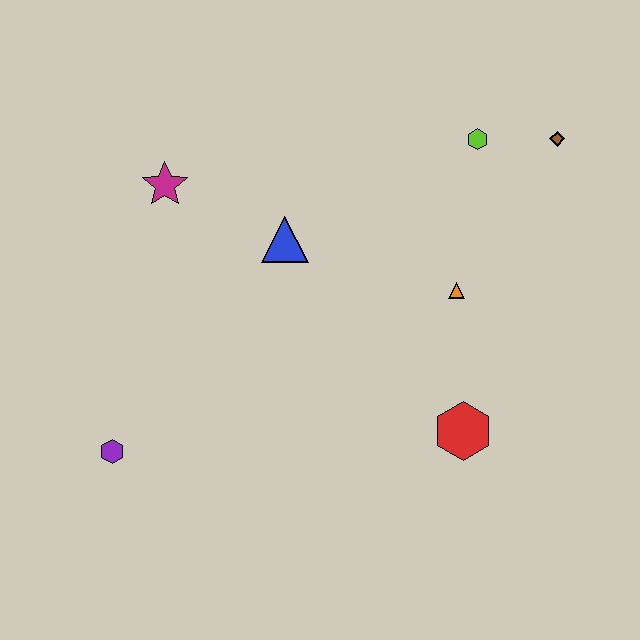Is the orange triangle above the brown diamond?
No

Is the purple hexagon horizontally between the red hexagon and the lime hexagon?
No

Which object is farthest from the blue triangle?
The brown diamond is farthest from the blue triangle.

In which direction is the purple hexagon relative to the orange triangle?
The purple hexagon is to the left of the orange triangle.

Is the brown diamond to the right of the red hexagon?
Yes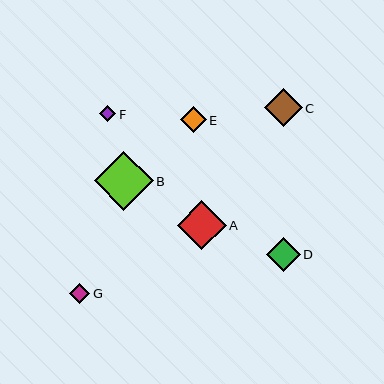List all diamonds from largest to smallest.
From largest to smallest: B, A, C, D, E, G, F.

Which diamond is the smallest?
Diamond F is the smallest with a size of approximately 16 pixels.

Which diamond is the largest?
Diamond B is the largest with a size of approximately 59 pixels.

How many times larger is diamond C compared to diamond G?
Diamond C is approximately 1.9 times the size of diamond G.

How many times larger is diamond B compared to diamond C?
Diamond B is approximately 1.5 times the size of diamond C.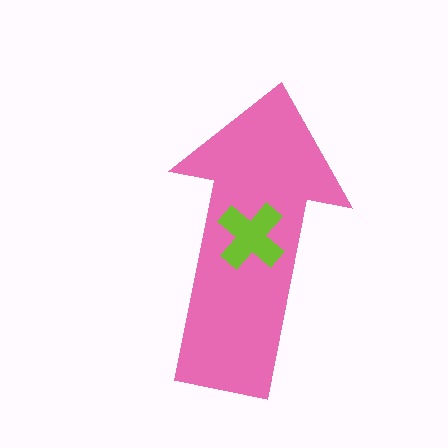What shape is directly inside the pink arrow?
The lime cross.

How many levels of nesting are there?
2.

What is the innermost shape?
The lime cross.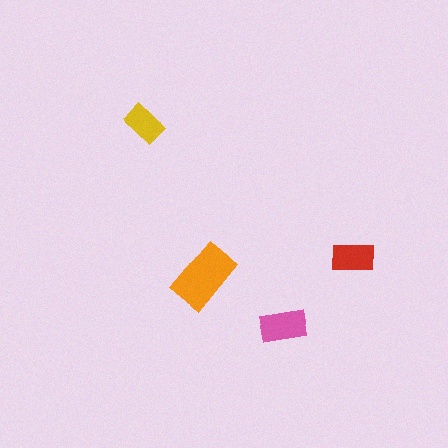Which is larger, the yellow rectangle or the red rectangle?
The red one.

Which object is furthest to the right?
The red rectangle is rightmost.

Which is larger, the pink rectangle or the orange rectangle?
The orange one.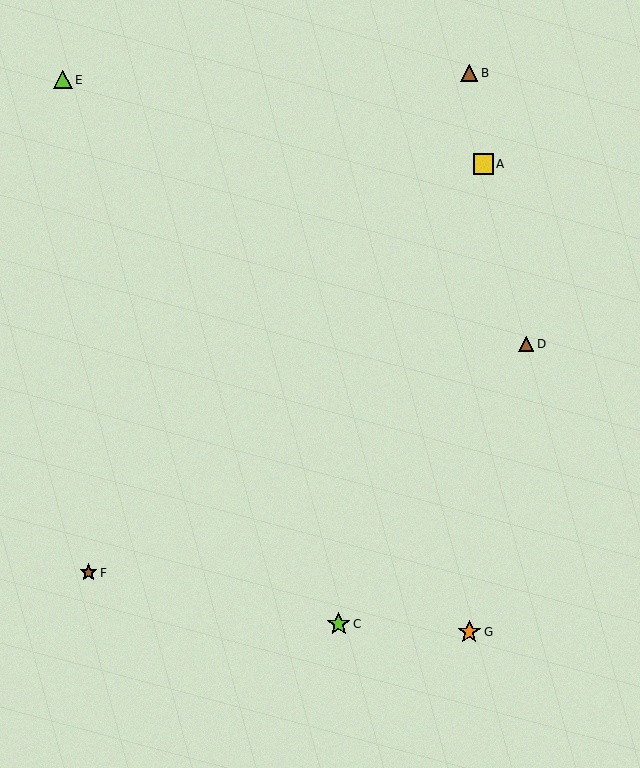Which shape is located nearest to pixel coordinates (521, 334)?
The brown triangle (labeled D) at (526, 344) is nearest to that location.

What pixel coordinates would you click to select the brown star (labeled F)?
Click at (89, 573) to select the brown star F.